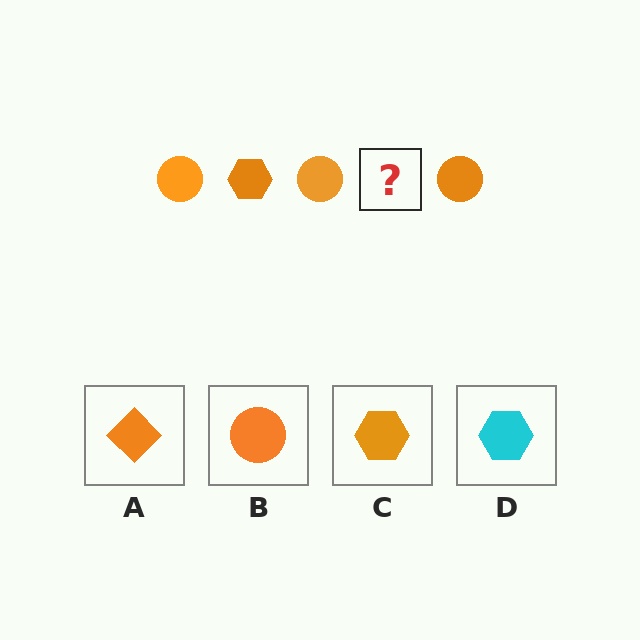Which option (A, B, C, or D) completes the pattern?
C.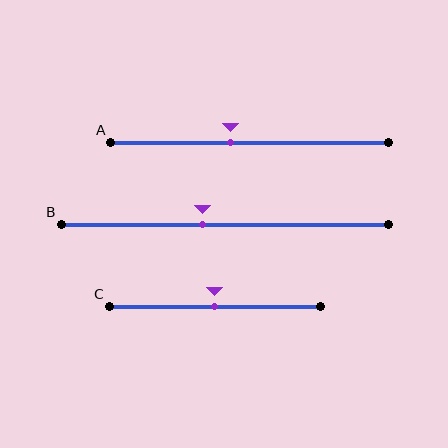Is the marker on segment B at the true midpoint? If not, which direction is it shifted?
No, the marker on segment B is shifted to the left by about 7% of the segment length.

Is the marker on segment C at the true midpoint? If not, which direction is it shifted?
Yes, the marker on segment C is at the true midpoint.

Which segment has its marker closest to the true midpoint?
Segment C has its marker closest to the true midpoint.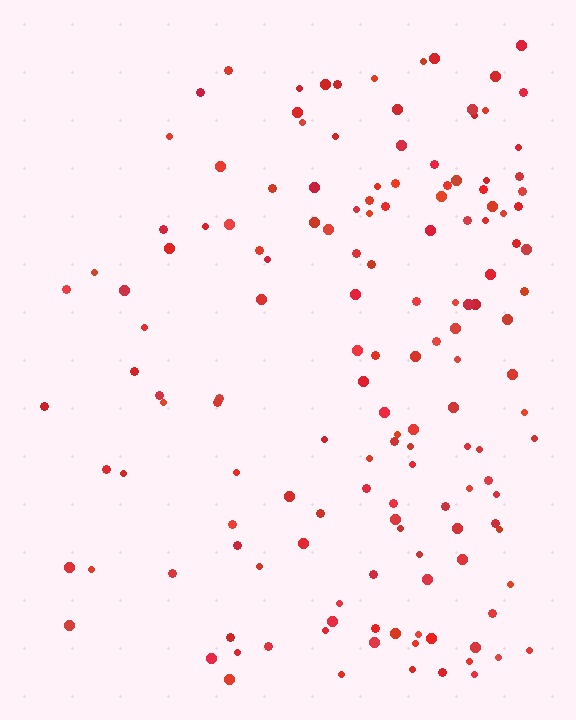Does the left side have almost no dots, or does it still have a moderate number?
Still a moderate number, just noticeably fewer than the right.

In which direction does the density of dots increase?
From left to right, with the right side densest.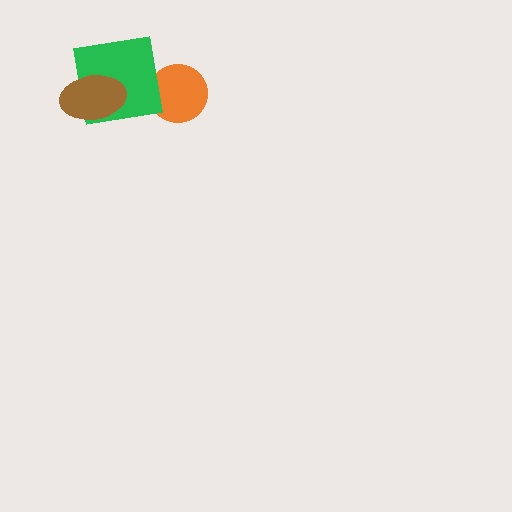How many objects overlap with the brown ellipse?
1 object overlaps with the brown ellipse.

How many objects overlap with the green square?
1 object overlaps with the green square.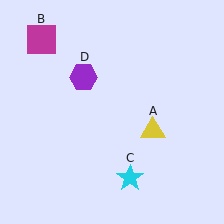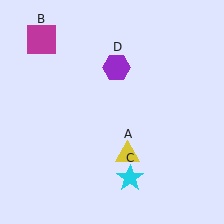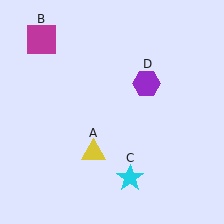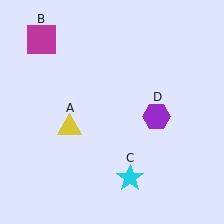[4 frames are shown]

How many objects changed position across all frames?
2 objects changed position: yellow triangle (object A), purple hexagon (object D).